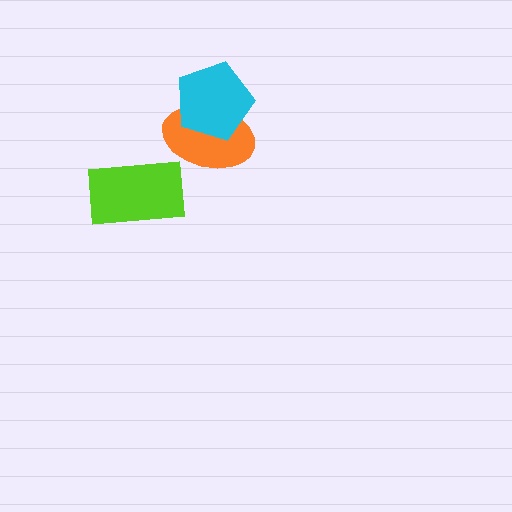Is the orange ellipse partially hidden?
Yes, it is partially covered by another shape.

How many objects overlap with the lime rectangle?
0 objects overlap with the lime rectangle.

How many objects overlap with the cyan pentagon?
1 object overlaps with the cyan pentagon.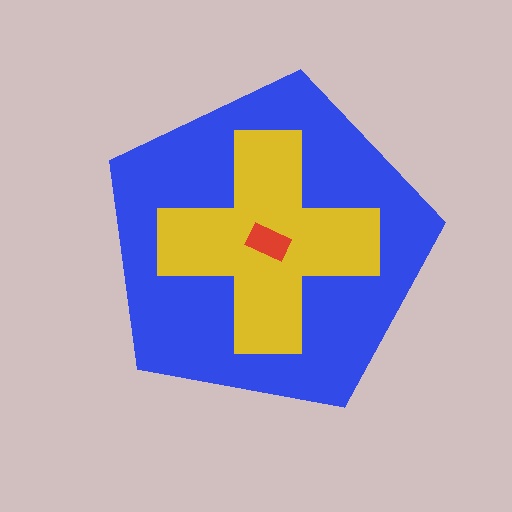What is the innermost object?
The red rectangle.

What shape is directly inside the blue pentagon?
The yellow cross.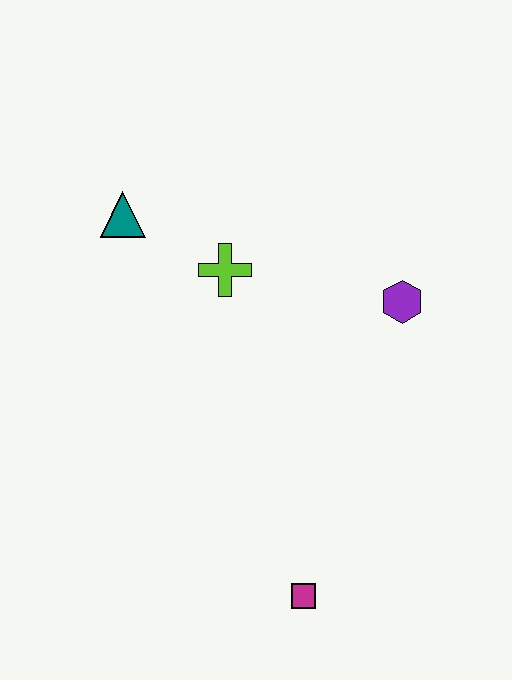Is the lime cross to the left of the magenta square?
Yes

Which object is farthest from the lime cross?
The magenta square is farthest from the lime cross.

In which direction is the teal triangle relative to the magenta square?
The teal triangle is above the magenta square.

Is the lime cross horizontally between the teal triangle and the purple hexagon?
Yes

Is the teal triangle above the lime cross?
Yes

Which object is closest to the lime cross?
The teal triangle is closest to the lime cross.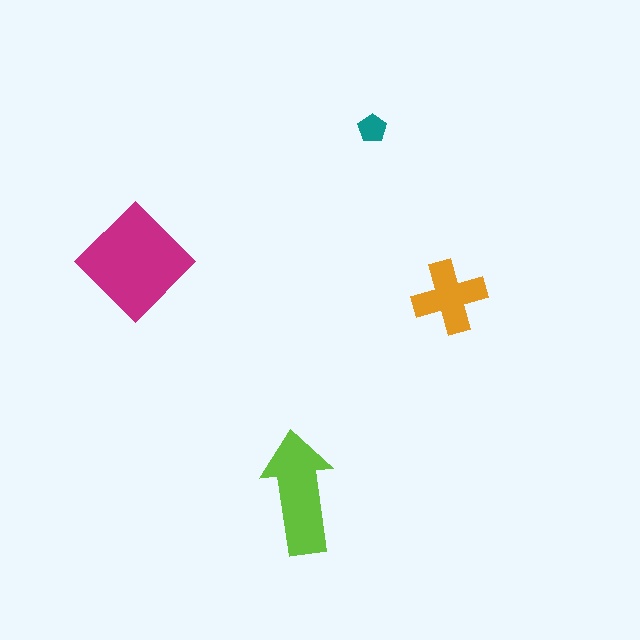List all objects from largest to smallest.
The magenta diamond, the lime arrow, the orange cross, the teal pentagon.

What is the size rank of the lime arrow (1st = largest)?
2nd.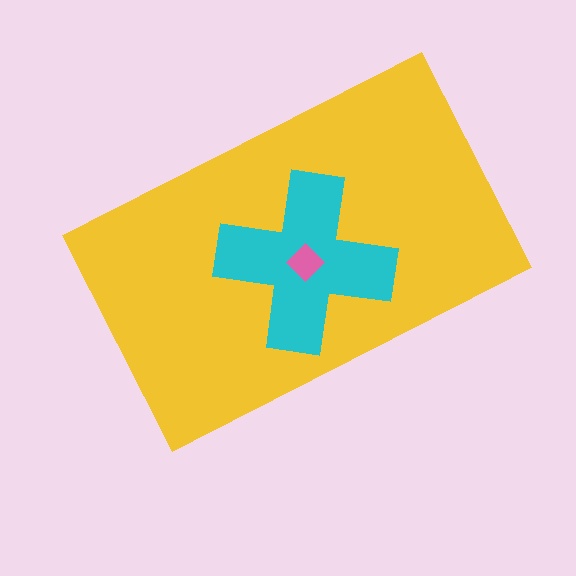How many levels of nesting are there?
3.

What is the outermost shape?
The yellow rectangle.